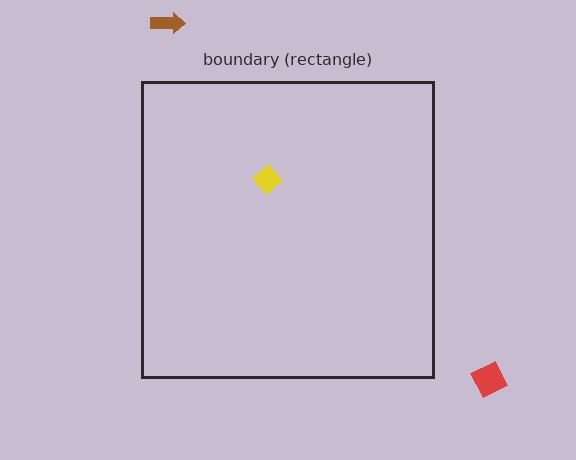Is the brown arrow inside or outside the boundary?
Outside.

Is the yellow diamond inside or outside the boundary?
Inside.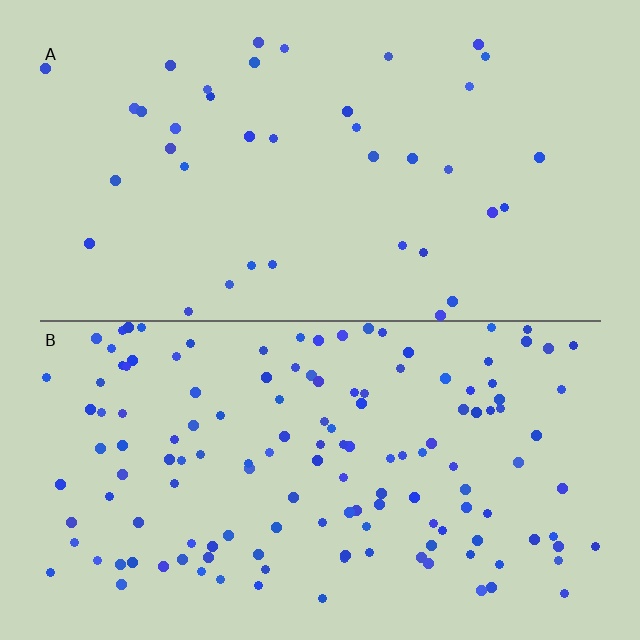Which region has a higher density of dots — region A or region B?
B (the bottom).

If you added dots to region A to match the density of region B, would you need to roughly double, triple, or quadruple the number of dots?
Approximately quadruple.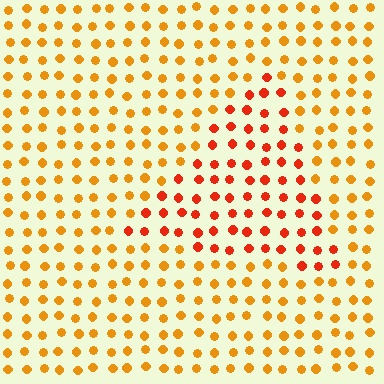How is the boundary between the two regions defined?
The boundary is defined purely by a slight shift in hue (about 30 degrees). Spacing, size, and orientation are identical on both sides.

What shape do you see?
I see a triangle.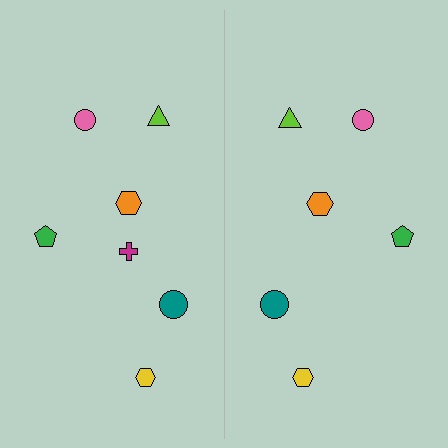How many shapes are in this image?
There are 13 shapes in this image.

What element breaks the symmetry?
A magenta cross is missing from the right side.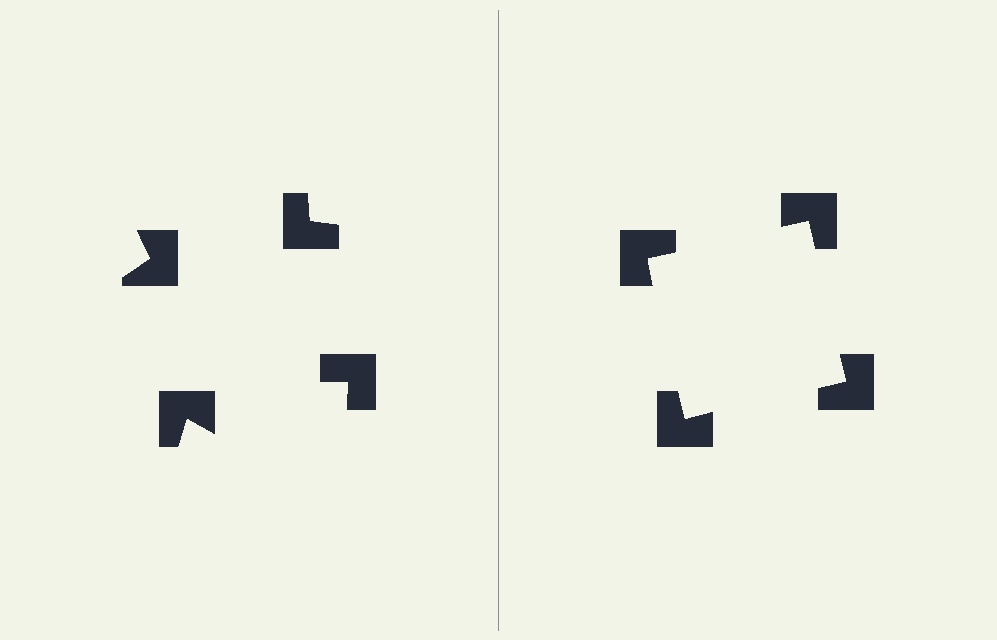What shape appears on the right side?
An illusory square.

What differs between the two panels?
The notched squares are positioned identically on both sides; only the wedge orientations differ. On the right they align to a square; on the left they are misaligned.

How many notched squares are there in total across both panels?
8 — 4 on each side.